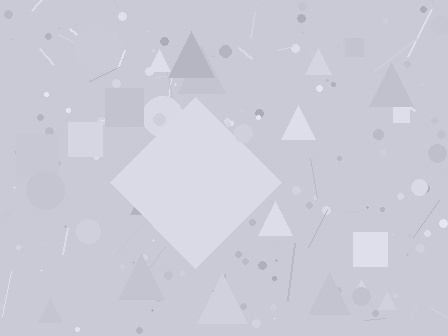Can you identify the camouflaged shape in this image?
The camouflaged shape is a diamond.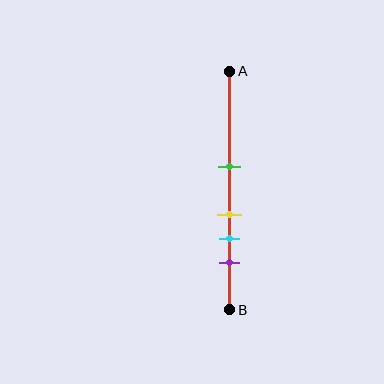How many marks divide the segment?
There are 4 marks dividing the segment.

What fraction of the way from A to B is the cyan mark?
The cyan mark is approximately 70% (0.7) of the way from A to B.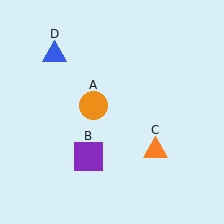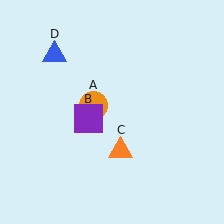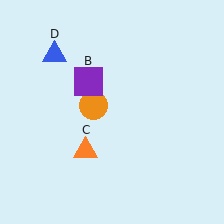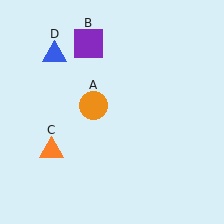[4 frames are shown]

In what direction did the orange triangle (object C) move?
The orange triangle (object C) moved left.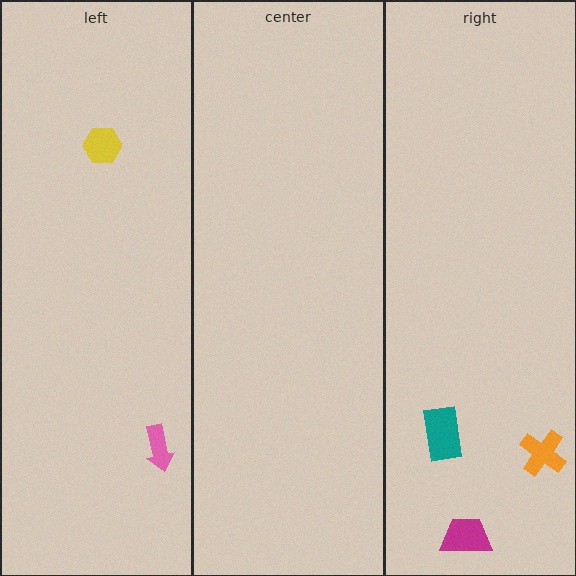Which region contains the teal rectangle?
The right region.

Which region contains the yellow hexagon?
The left region.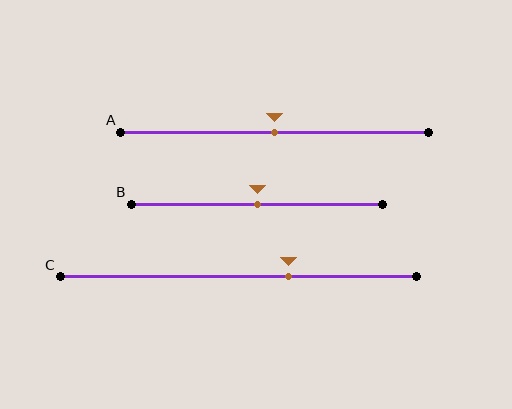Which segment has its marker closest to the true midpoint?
Segment A has its marker closest to the true midpoint.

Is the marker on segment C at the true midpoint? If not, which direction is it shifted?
No, the marker on segment C is shifted to the right by about 14% of the segment length.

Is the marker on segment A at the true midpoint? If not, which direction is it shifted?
Yes, the marker on segment A is at the true midpoint.